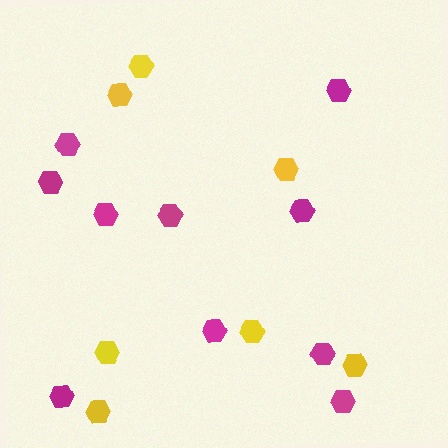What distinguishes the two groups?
There are 2 groups: one group of yellow hexagons (7) and one group of magenta hexagons (10).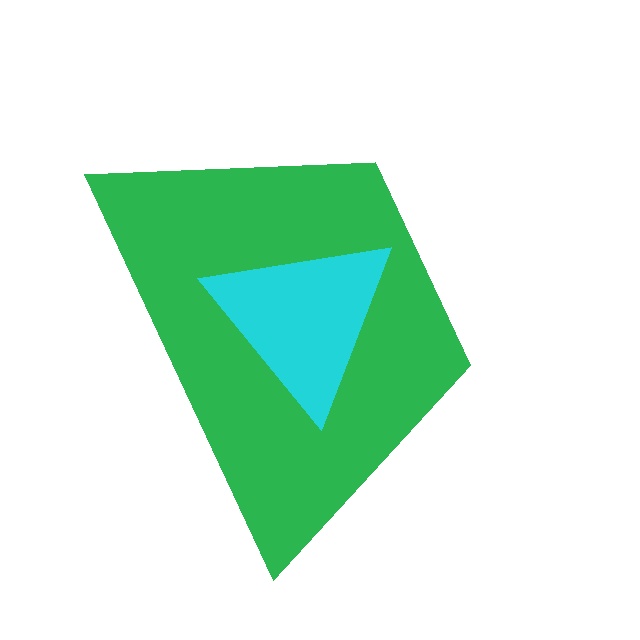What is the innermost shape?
The cyan triangle.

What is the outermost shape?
The green trapezoid.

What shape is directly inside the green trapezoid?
The cyan triangle.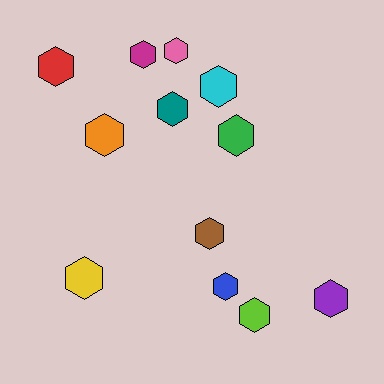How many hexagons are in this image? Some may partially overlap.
There are 12 hexagons.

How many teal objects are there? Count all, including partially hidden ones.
There is 1 teal object.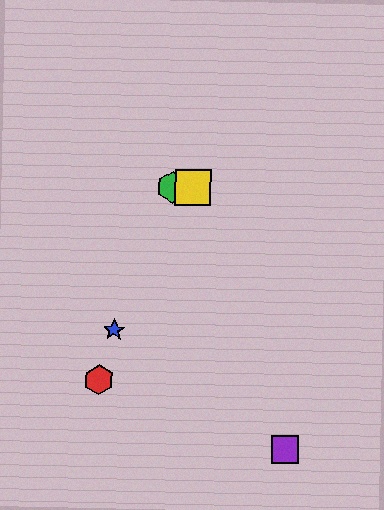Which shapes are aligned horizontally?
The green hexagon, the yellow square are aligned horizontally.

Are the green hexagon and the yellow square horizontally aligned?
Yes, both are at y≈187.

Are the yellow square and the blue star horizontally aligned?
No, the yellow square is at y≈187 and the blue star is at y≈330.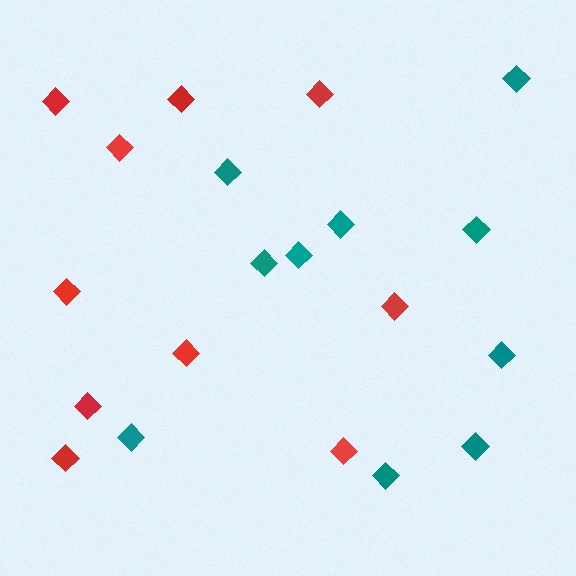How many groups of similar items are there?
There are 2 groups: one group of teal diamonds (10) and one group of red diamonds (10).